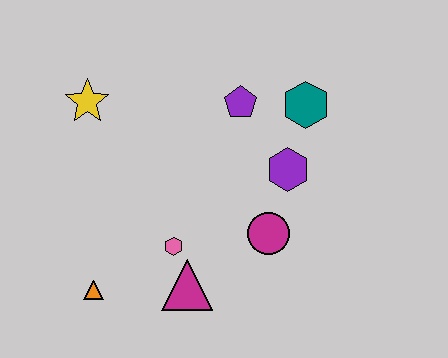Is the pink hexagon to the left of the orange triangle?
No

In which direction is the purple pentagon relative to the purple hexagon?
The purple pentagon is above the purple hexagon.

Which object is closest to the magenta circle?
The purple hexagon is closest to the magenta circle.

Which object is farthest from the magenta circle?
The yellow star is farthest from the magenta circle.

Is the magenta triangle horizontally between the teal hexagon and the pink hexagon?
Yes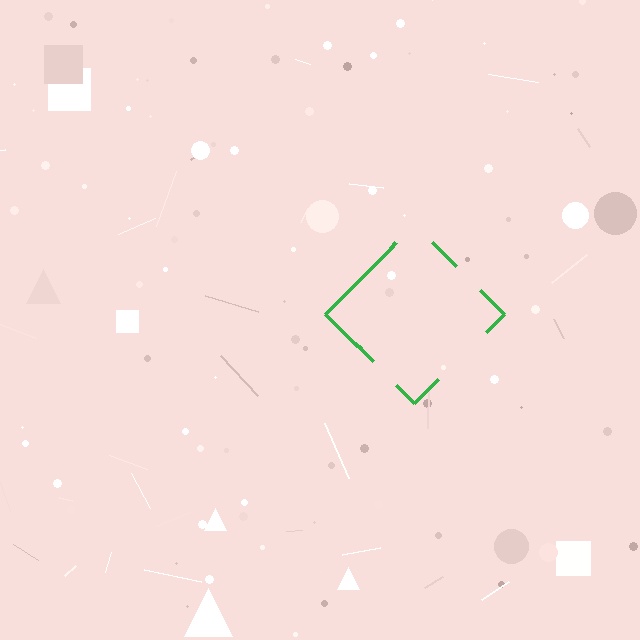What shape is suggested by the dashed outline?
The dashed outline suggests a diamond.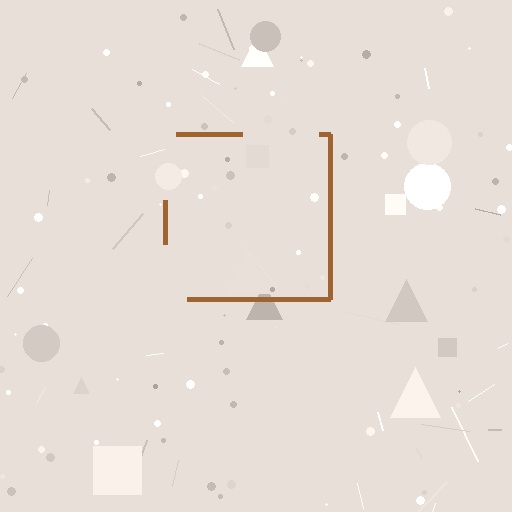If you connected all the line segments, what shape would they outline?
They would outline a square.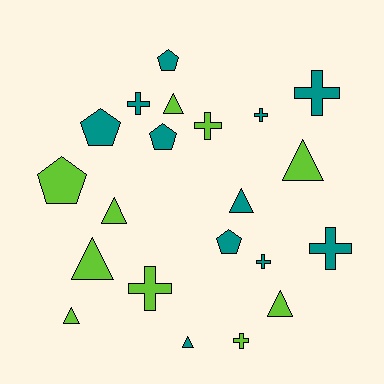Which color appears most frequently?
Teal, with 11 objects.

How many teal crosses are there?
There are 5 teal crosses.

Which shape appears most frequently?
Triangle, with 8 objects.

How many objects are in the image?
There are 21 objects.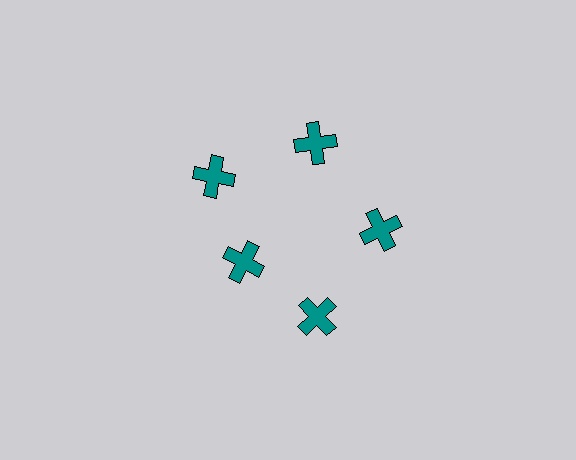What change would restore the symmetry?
The symmetry would be restored by moving it outward, back onto the ring so that all 5 crosses sit at equal angles and equal distance from the center.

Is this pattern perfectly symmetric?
No. The 5 teal crosses are arranged in a ring, but one element near the 8 o'clock position is pulled inward toward the center, breaking the 5-fold rotational symmetry.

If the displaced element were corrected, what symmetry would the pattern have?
It would have 5-fold rotational symmetry — the pattern would map onto itself every 72 degrees.